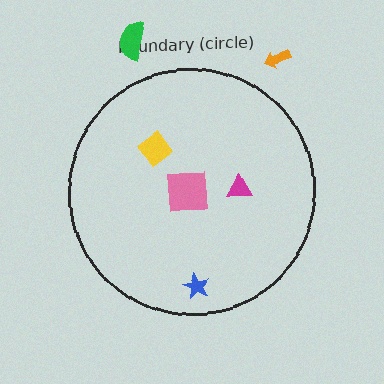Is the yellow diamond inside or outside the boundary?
Inside.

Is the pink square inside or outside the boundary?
Inside.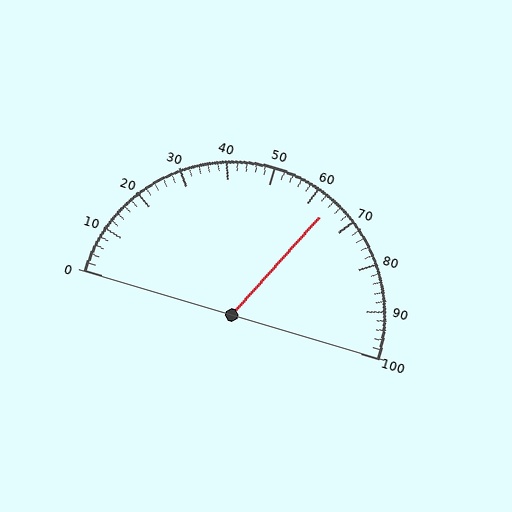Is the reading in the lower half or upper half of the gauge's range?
The reading is in the upper half of the range (0 to 100).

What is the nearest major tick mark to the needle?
The nearest major tick mark is 60.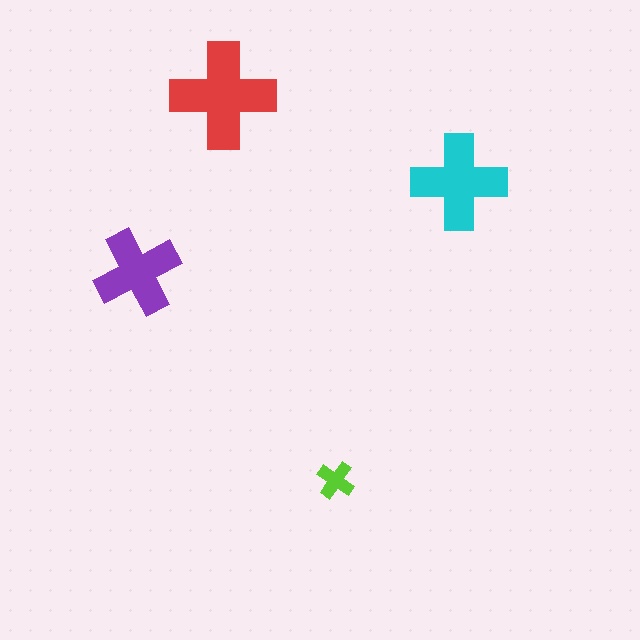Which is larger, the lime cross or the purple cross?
The purple one.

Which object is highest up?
The red cross is topmost.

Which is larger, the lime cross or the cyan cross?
The cyan one.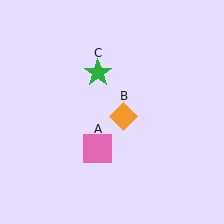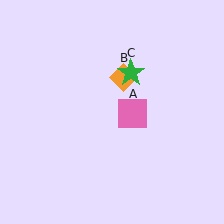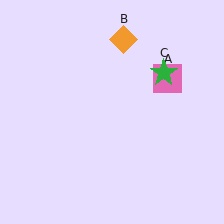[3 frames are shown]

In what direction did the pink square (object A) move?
The pink square (object A) moved up and to the right.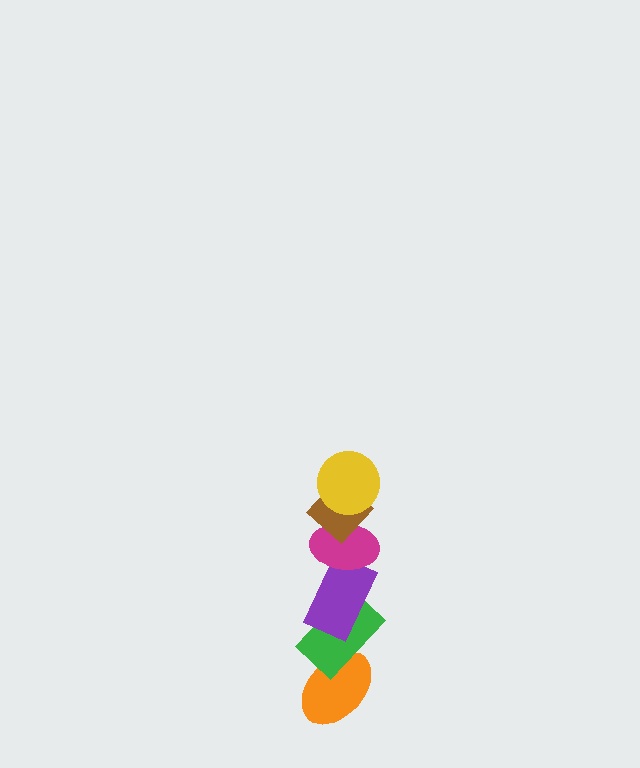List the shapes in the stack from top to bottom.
From top to bottom: the yellow circle, the brown diamond, the magenta ellipse, the purple rectangle, the green rectangle, the orange ellipse.